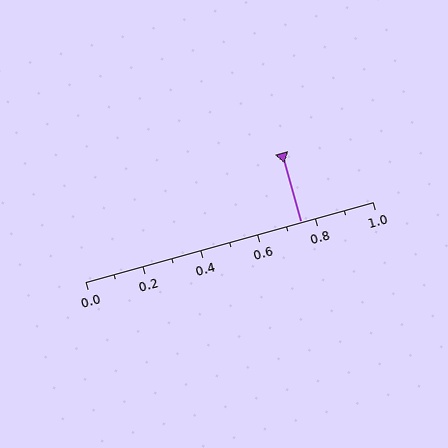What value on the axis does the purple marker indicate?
The marker indicates approximately 0.75.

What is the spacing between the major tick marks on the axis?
The major ticks are spaced 0.2 apart.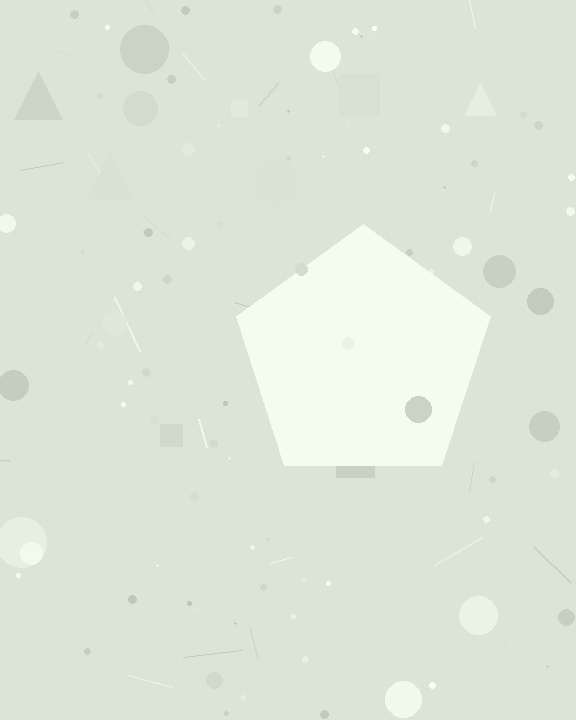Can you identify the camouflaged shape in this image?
The camouflaged shape is a pentagon.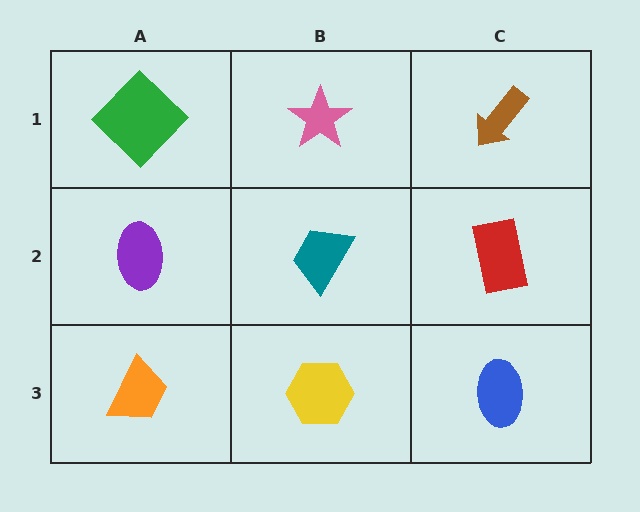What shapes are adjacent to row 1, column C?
A red rectangle (row 2, column C), a pink star (row 1, column B).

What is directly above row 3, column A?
A purple ellipse.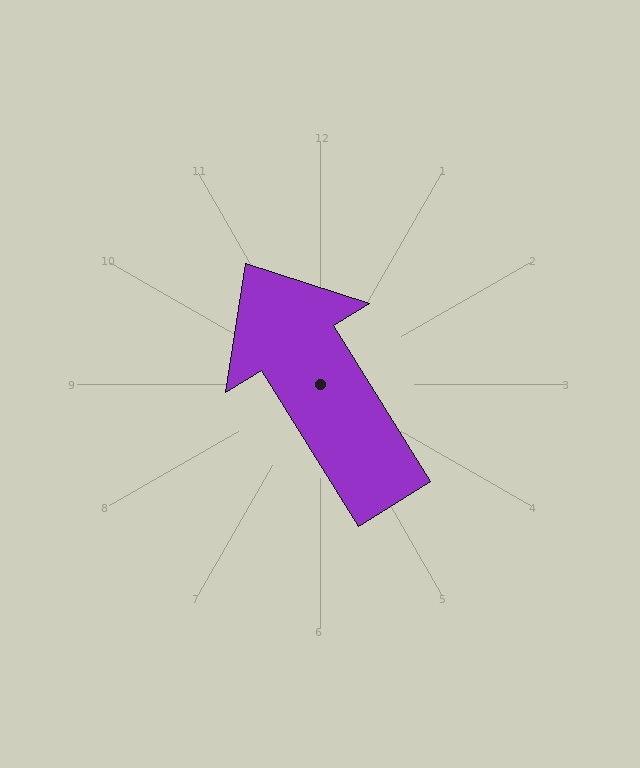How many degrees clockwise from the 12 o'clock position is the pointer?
Approximately 328 degrees.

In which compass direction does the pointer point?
Northwest.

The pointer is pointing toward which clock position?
Roughly 11 o'clock.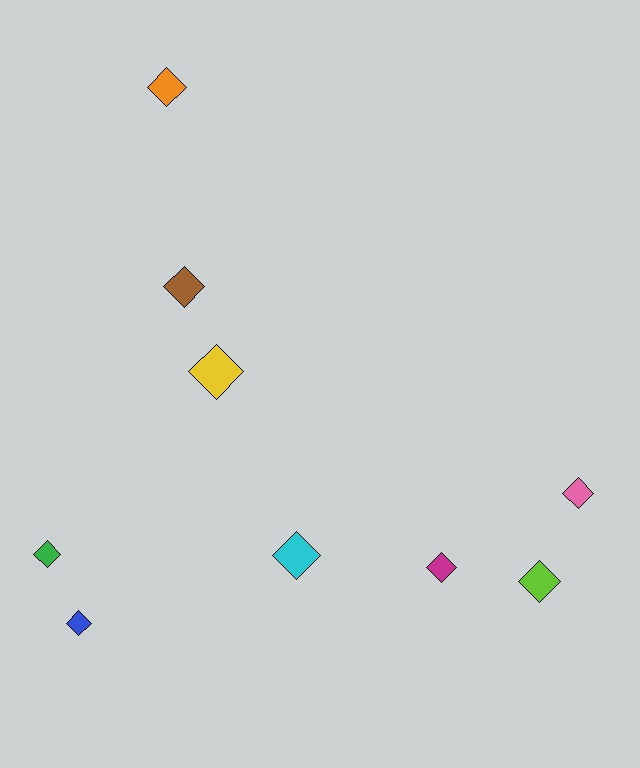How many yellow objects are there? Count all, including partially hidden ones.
There is 1 yellow object.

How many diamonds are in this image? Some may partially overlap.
There are 9 diamonds.